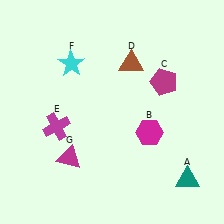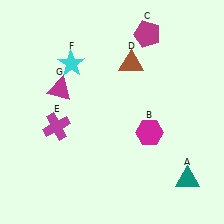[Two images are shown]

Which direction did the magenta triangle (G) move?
The magenta triangle (G) moved up.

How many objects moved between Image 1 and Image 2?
2 objects moved between the two images.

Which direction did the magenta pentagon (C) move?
The magenta pentagon (C) moved up.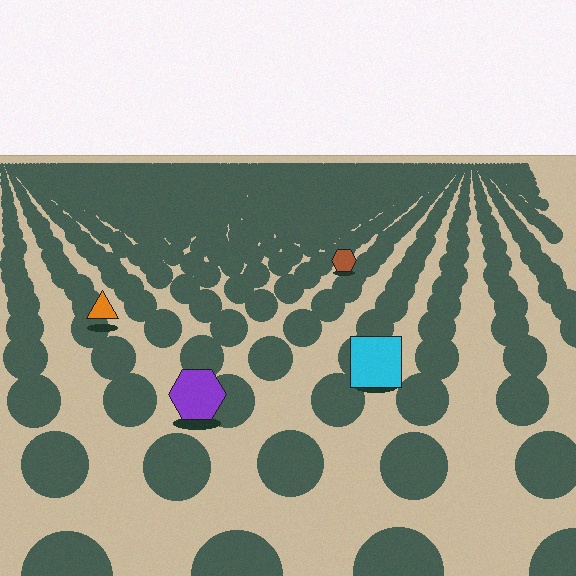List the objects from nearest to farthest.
From nearest to farthest: the purple hexagon, the cyan square, the orange triangle, the brown hexagon.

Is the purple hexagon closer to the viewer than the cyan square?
Yes. The purple hexagon is closer — you can tell from the texture gradient: the ground texture is coarser near it.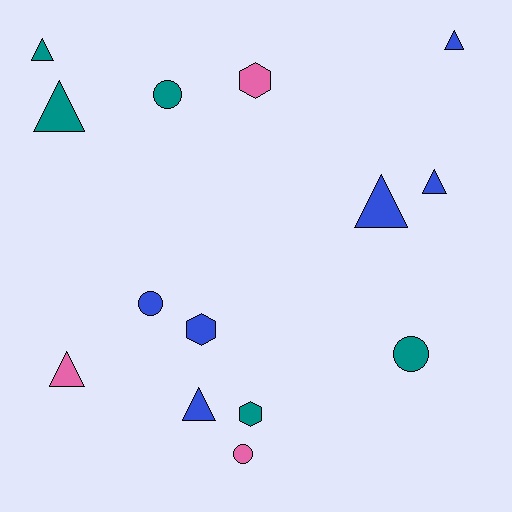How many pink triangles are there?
There is 1 pink triangle.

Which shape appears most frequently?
Triangle, with 7 objects.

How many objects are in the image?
There are 14 objects.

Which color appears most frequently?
Blue, with 6 objects.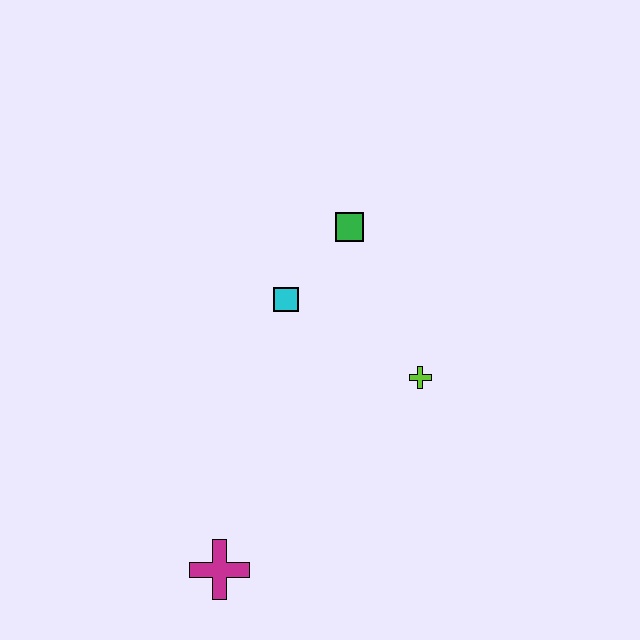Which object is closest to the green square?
The cyan square is closest to the green square.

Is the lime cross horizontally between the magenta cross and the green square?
No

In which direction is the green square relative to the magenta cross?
The green square is above the magenta cross.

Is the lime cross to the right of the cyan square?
Yes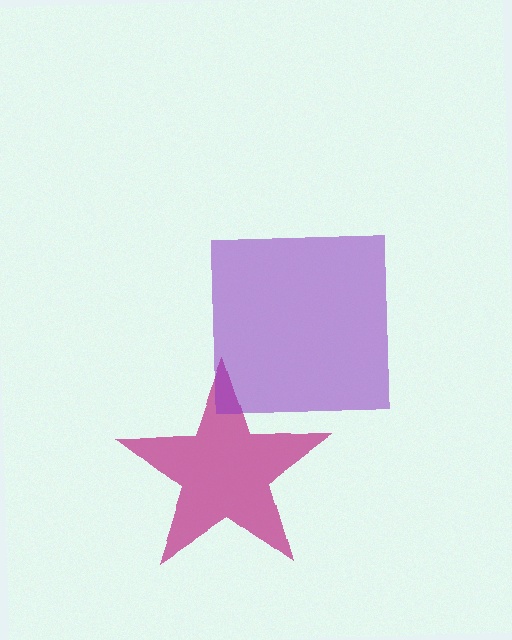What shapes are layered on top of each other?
The layered shapes are: a magenta star, a purple square.